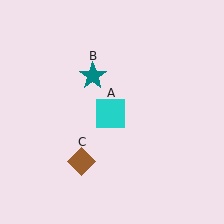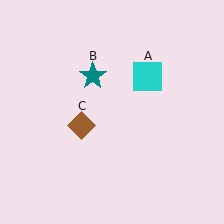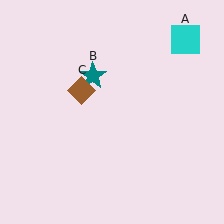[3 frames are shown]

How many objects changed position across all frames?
2 objects changed position: cyan square (object A), brown diamond (object C).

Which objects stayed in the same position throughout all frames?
Teal star (object B) remained stationary.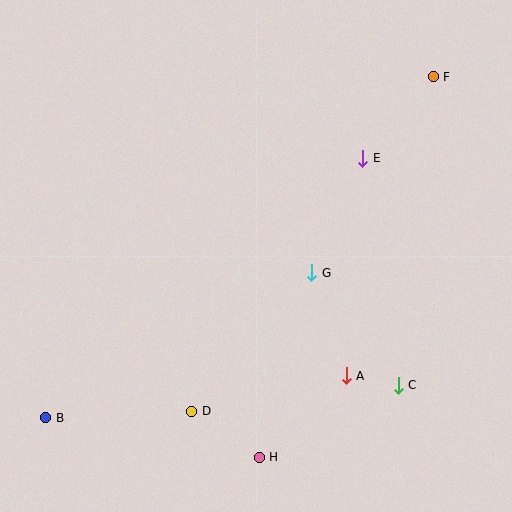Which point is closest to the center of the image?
Point G at (312, 273) is closest to the center.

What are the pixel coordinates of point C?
Point C is at (398, 385).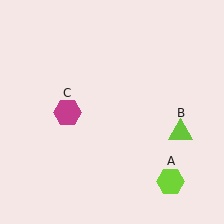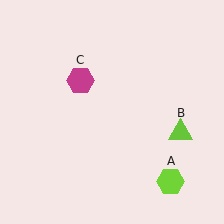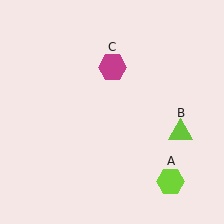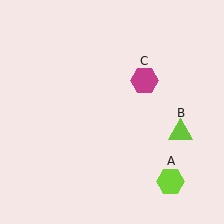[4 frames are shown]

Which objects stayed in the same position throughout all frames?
Lime hexagon (object A) and lime triangle (object B) remained stationary.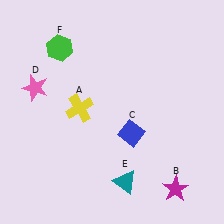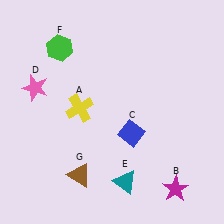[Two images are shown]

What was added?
A brown triangle (G) was added in Image 2.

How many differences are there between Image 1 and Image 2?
There is 1 difference between the two images.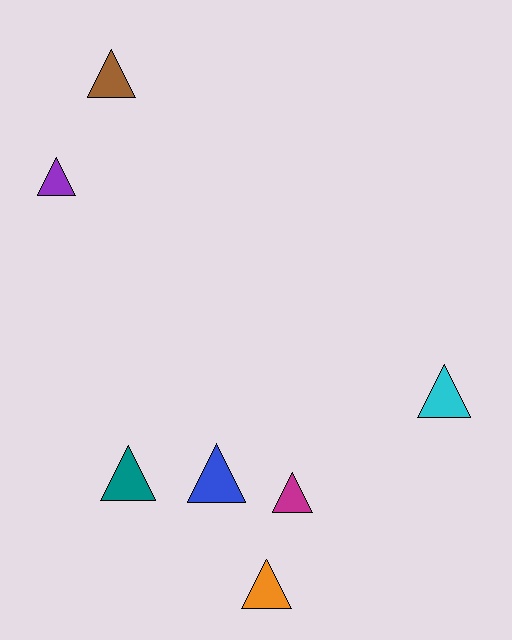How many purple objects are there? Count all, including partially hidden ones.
There is 1 purple object.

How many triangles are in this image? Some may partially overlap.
There are 7 triangles.